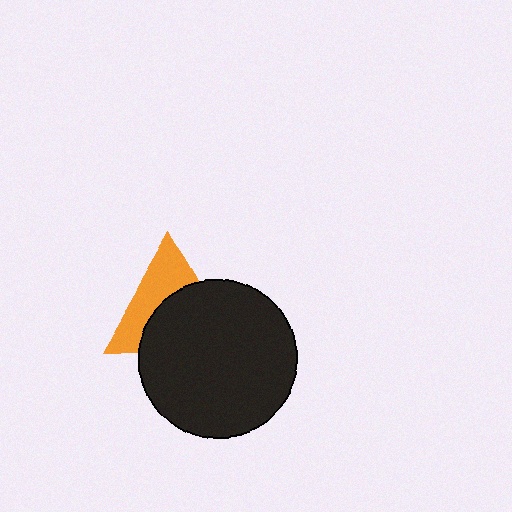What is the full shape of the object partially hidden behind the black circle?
The partially hidden object is an orange triangle.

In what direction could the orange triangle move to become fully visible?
The orange triangle could move up. That would shift it out from behind the black circle entirely.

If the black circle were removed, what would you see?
You would see the complete orange triangle.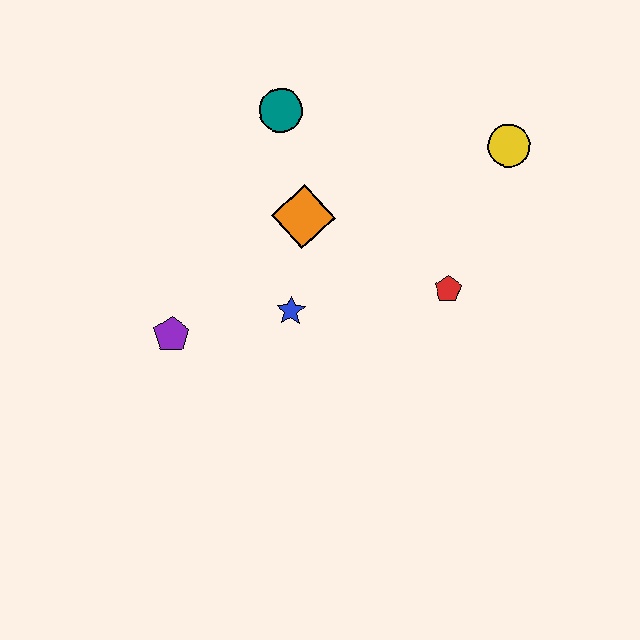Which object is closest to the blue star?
The orange diamond is closest to the blue star.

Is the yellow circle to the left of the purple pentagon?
No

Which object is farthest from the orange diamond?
The yellow circle is farthest from the orange diamond.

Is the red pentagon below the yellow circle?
Yes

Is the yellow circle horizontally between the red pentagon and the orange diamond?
No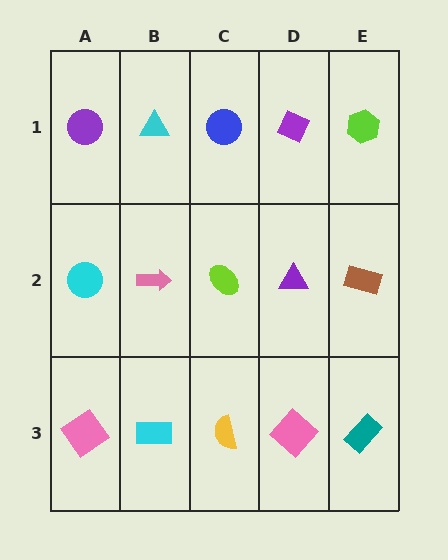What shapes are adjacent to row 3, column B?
A pink arrow (row 2, column B), a pink diamond (row 3, column A), a yellow semicircle (row 3, column C).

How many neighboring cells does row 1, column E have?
2.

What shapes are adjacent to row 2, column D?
A purple diamond (row 1, column D), a pink diamond (row 3, column D), a lime ellipse (row 2, column C), a brown rectangle (row 2, column E).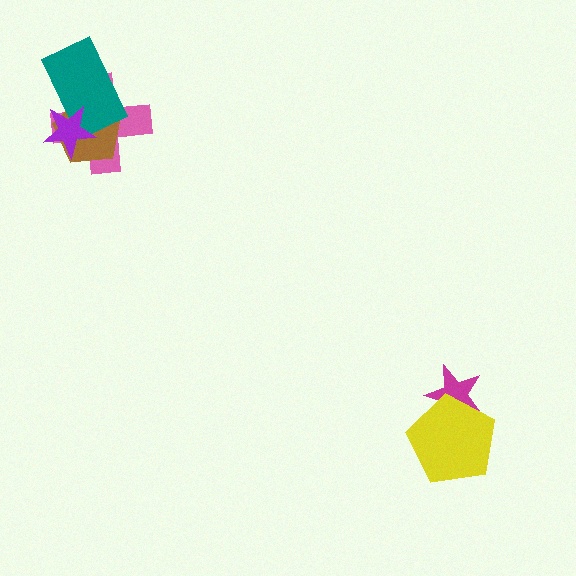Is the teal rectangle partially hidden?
Yes, it is partially covered by another shape.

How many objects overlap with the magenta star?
1 object overlaps with the magenta star.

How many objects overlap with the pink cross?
3 objects overlap with the pink cross.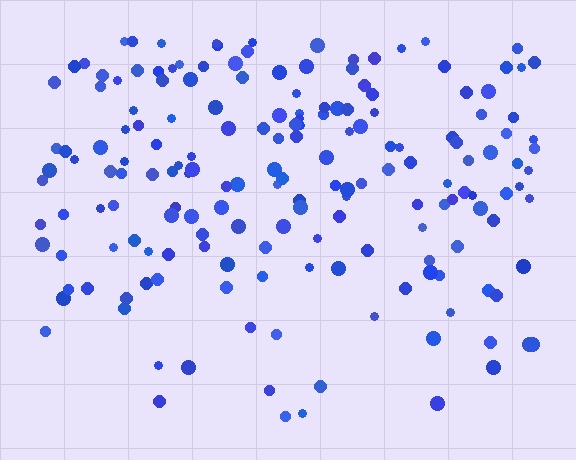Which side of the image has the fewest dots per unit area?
The bottom.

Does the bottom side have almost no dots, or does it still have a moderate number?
Still a moderate number, just noticeably fewer than the top.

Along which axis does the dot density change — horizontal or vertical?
Vertical.